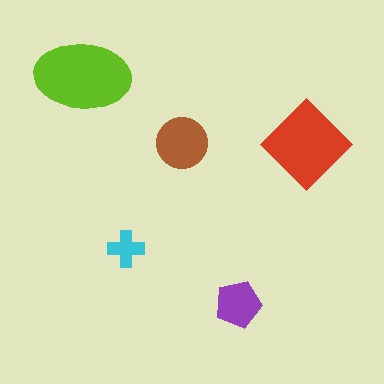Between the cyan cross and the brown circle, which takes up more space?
The brown circle.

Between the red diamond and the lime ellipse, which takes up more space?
The lime ellipse.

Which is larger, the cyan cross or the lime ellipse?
The lime ellipse.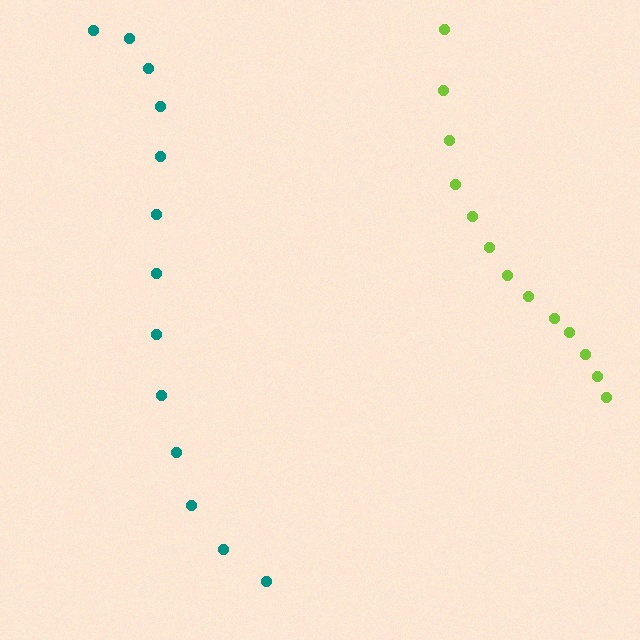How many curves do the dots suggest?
There are 2 distinct paths.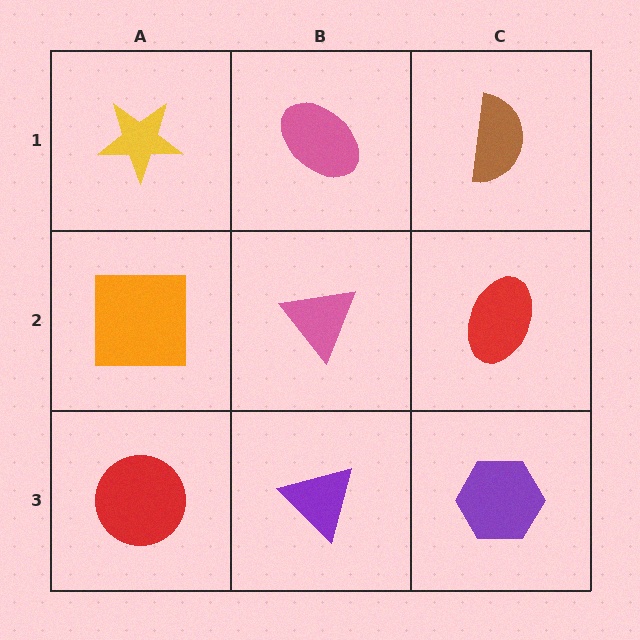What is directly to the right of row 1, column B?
A brown semicircle.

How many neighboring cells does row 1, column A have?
2.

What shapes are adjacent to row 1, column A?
An orange square (row 2, column A), a pink ellipse (row 1, column B).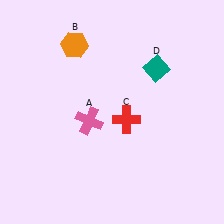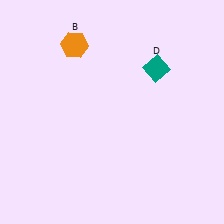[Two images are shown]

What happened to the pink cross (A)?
The pink cross (A) was removed in Image 2. It was in the bottom-left area of Image 1.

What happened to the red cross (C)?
The red cross (C) was removed in Image 2. It was in the bottom-right area of Image 1.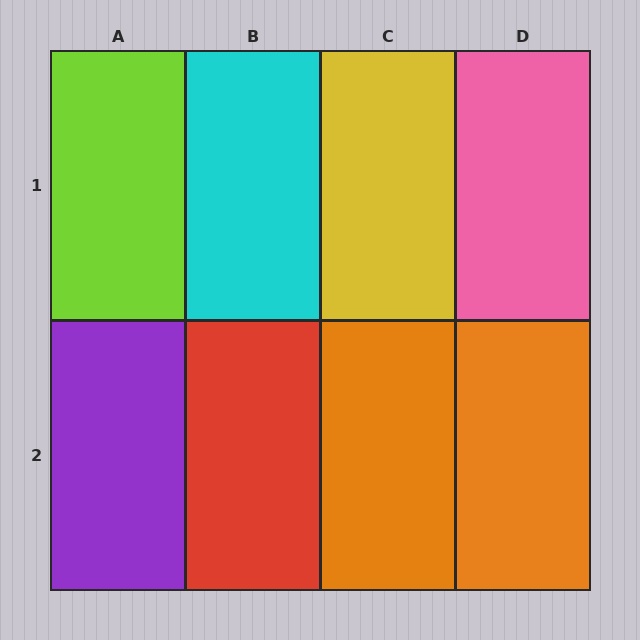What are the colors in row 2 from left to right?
Purple, red, orange, orange.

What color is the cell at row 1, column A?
Lime.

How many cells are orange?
2 cells are orange.